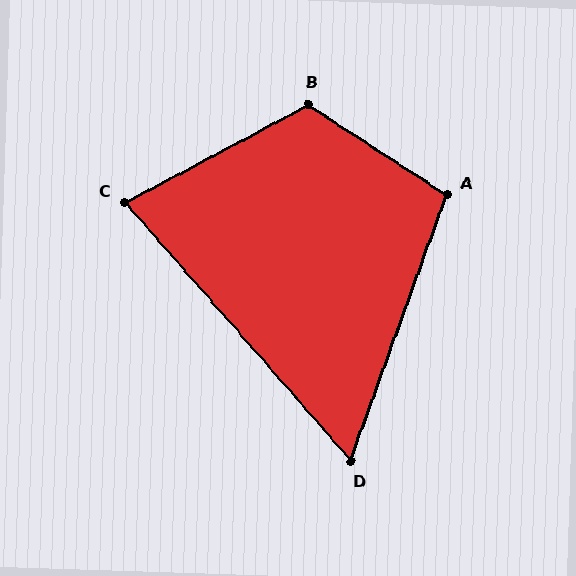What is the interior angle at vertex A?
Approximately 103 degrees (obtuse).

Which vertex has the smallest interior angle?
D, at approximately 61 degrees.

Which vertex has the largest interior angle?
B, at approximately 119 degrees.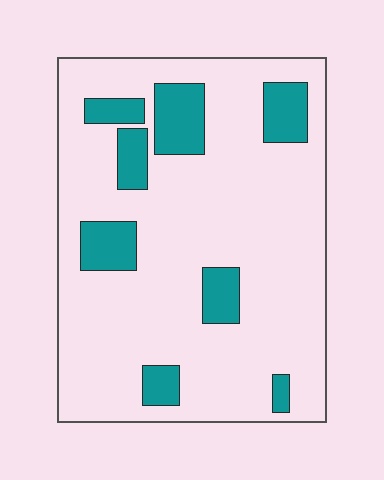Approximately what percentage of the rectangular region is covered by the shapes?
Approximately 15%.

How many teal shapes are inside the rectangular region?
8.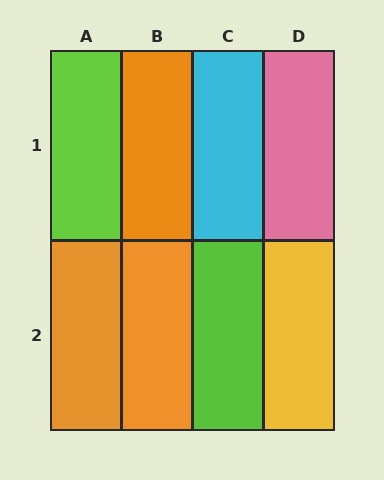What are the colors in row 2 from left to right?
Orange, orange, lime, yellow.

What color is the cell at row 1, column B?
Orange.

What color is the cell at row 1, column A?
Lime.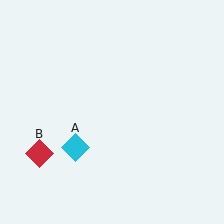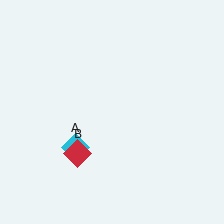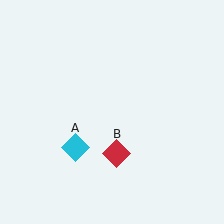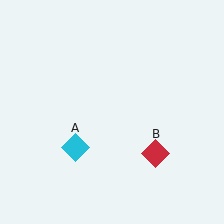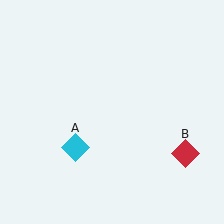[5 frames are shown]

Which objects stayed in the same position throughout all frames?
Cyan diamond (object A) remained stationary.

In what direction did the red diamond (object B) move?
The red diamond (object B) moved right.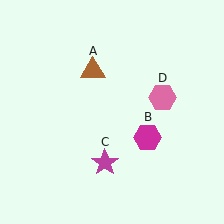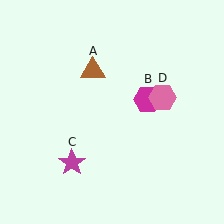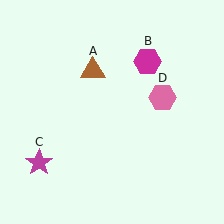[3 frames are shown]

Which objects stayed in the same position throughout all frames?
Brown triangle (object A) and pink hexagon (object D) remained stationary.